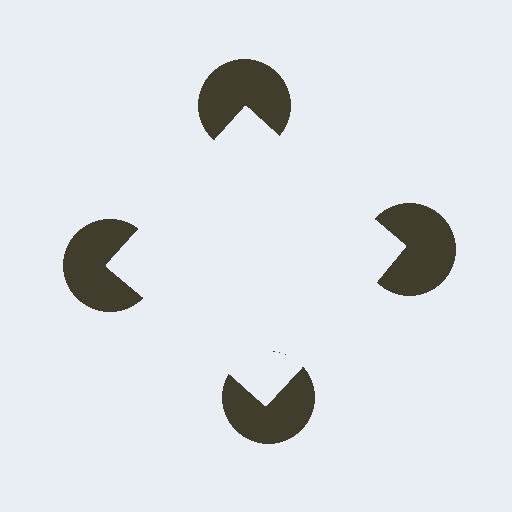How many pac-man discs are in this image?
There are 4 — one at each vertex of the illusory square.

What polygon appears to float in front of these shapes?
An illusory square — its edges are inferred from the aligned wedge cuts in the pac-man discs, not physically drawn.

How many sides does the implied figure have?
4 sides.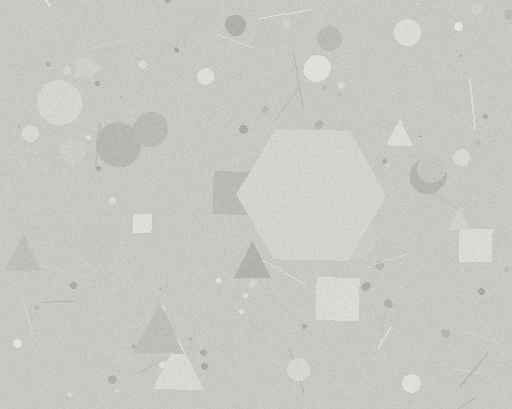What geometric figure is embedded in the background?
A hexagon is embedded in the background.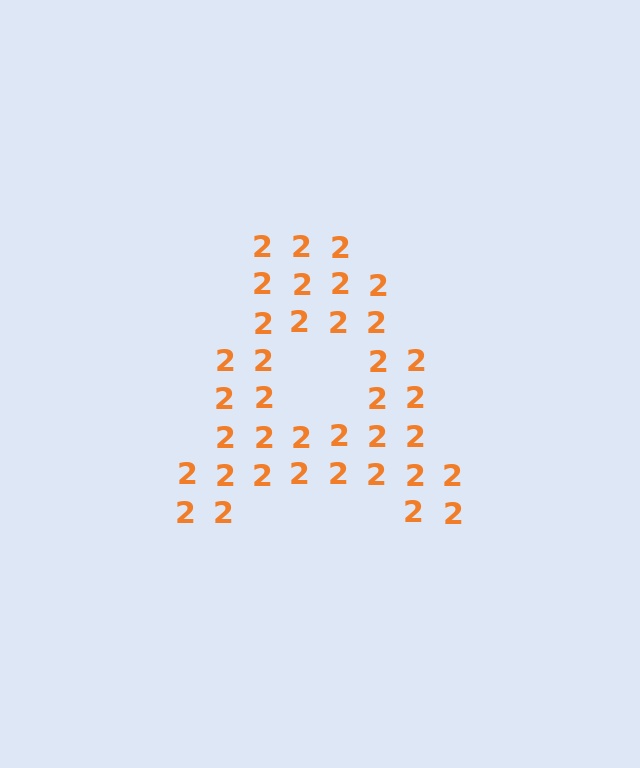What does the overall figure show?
The overall figure shows the letter A.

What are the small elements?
The small elements are digit 2's.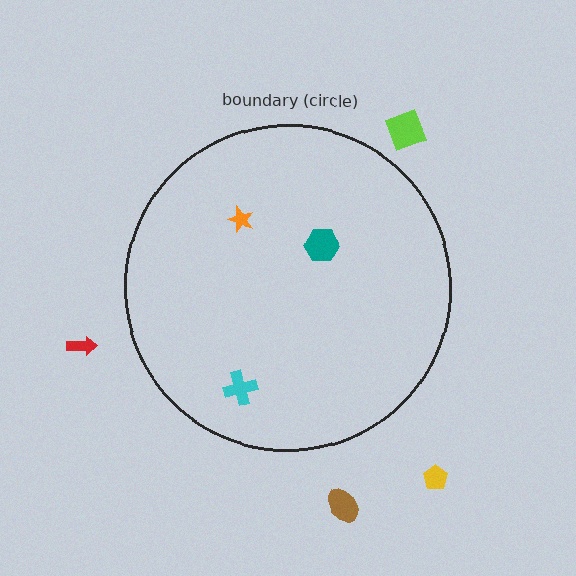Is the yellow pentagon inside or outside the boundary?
Outside.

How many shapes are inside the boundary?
3 inside, 4 outside.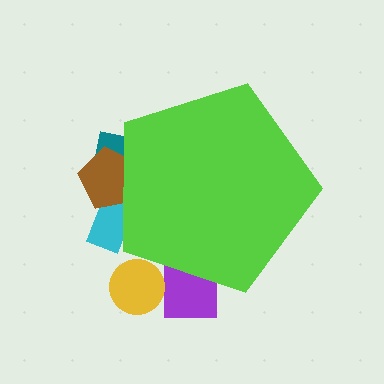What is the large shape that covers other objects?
A lime pentagon.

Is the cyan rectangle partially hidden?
Yes, the cyan rectangle is partially hidden behind the lime pentagon.